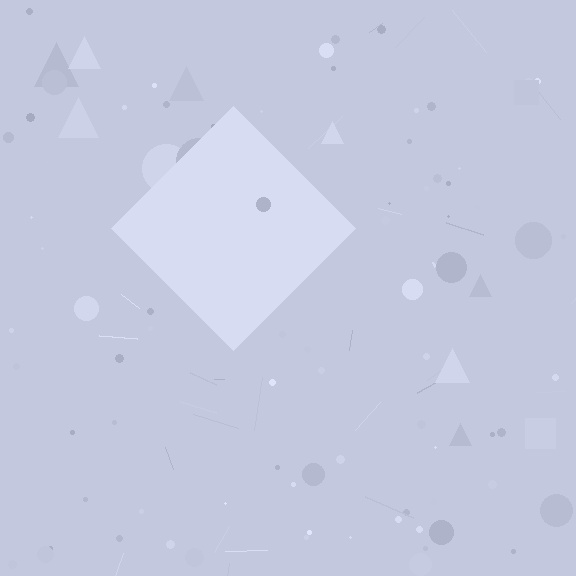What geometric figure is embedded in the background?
A diamond is embedded in the background.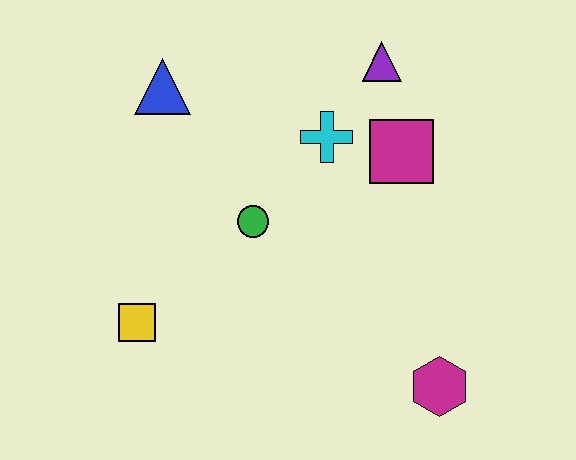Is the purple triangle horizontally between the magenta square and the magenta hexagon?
No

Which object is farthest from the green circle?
The magenta hexagon is farthest from the green circle.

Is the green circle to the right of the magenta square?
No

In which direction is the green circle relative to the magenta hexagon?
The green circle is to the left of the magenta hexagon.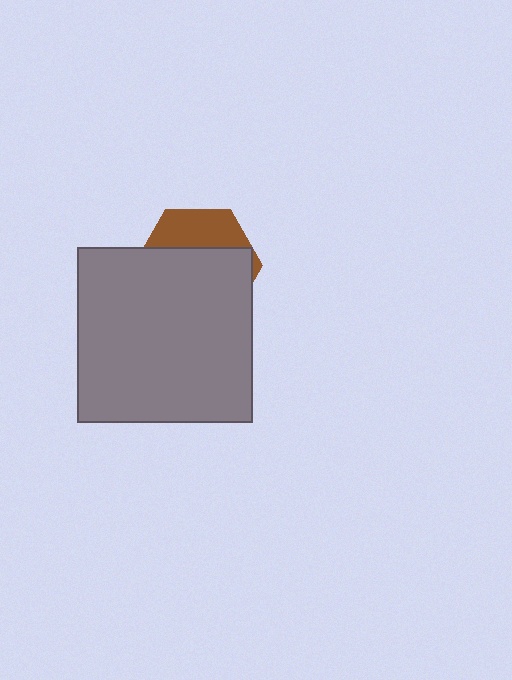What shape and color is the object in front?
The object in front is a gray square.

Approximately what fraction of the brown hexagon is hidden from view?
Roughly 68% of the brown hexagon is hidden behind the gray square.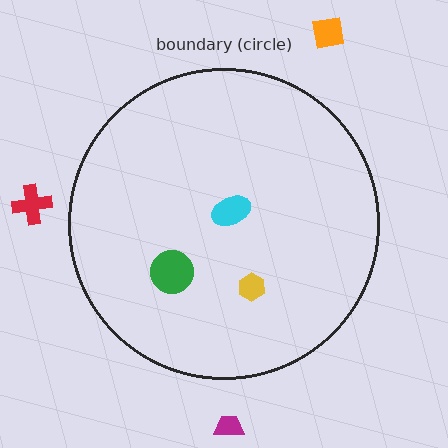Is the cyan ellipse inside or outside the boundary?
Inside.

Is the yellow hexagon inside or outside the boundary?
Inside.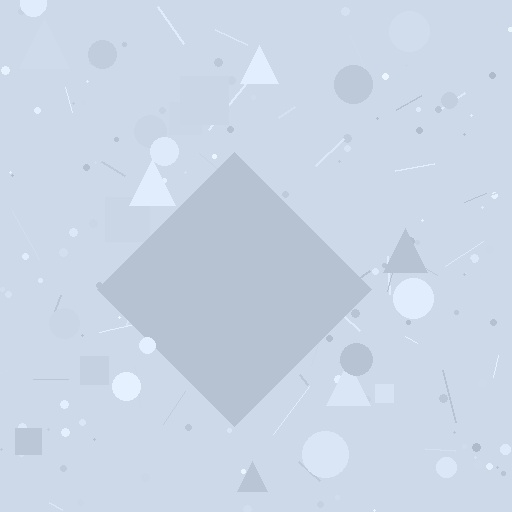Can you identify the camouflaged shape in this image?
The camouflaged shape is a diamond.